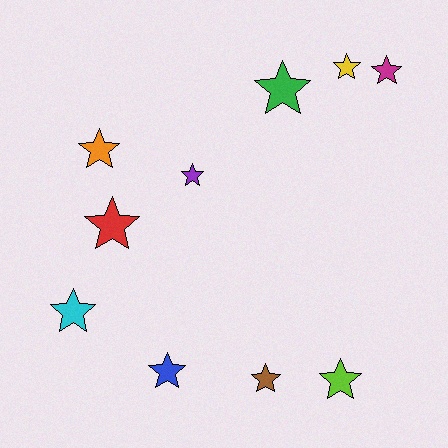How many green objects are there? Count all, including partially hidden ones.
There is 1 green object.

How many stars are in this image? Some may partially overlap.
There are 10 stars.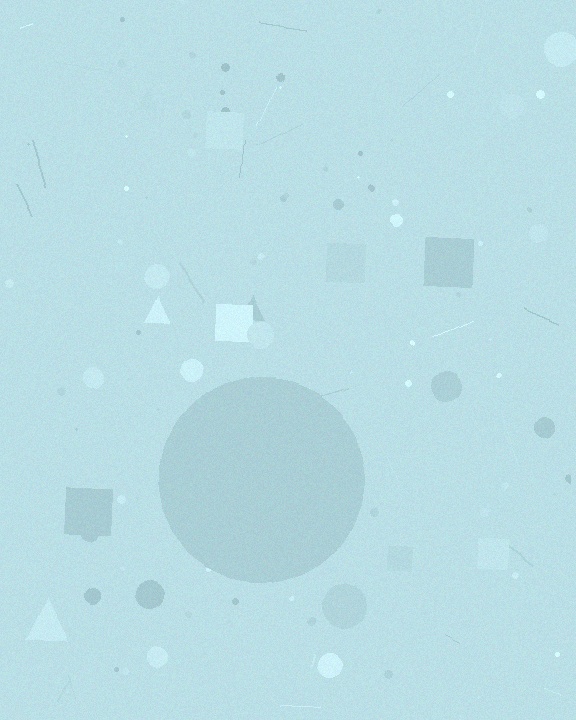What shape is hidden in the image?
A circle is hidden in the image.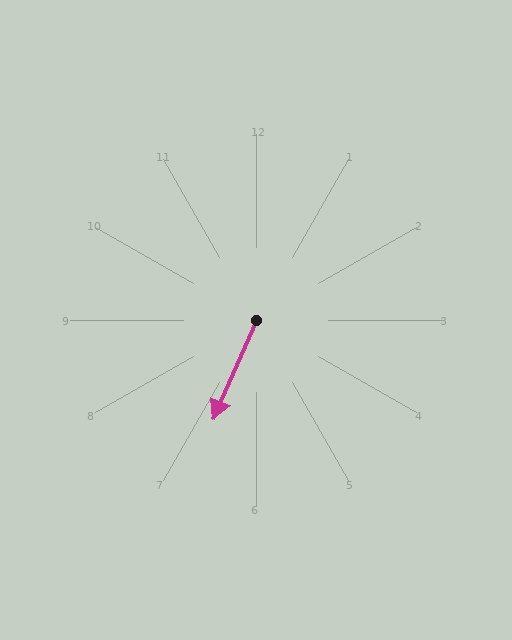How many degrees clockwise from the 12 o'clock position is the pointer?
Approximately 204 degrees.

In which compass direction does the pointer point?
Southwest.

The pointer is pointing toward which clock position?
Roughly 7 o'clock.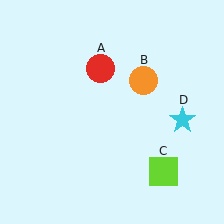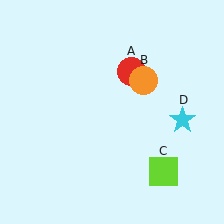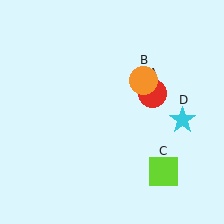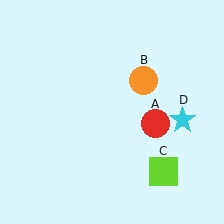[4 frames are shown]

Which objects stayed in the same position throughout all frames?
Orange circle (object B) and lime square (object C) and cyan star (object D) remained stationary.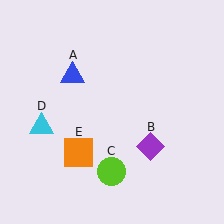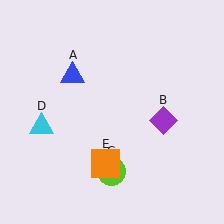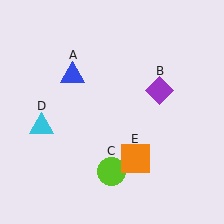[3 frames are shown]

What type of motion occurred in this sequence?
The purple diamond (object B), orange square (object E) rotated counterclockwise around the center of the scene.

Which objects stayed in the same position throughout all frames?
Blue triangle (object A) and lime circle (object C) and cyan triangle (object D) remained stationary.